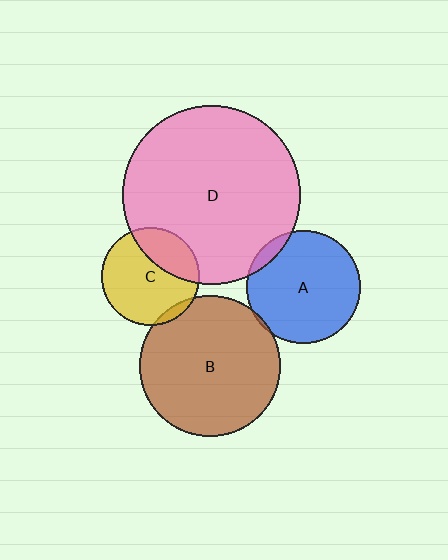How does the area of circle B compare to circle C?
Approximately 2.1 times.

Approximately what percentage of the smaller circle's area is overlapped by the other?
Approximately 30%.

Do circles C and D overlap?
Yes.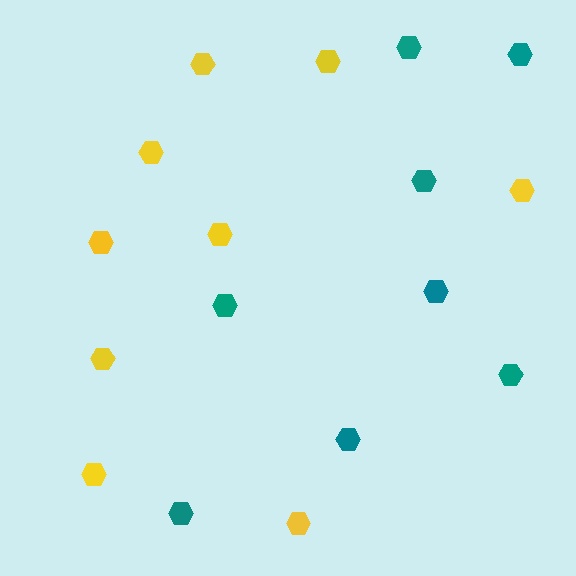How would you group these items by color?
There are 2 groups: one group of teal hexagons (8) and one group of yellow hexagons (9).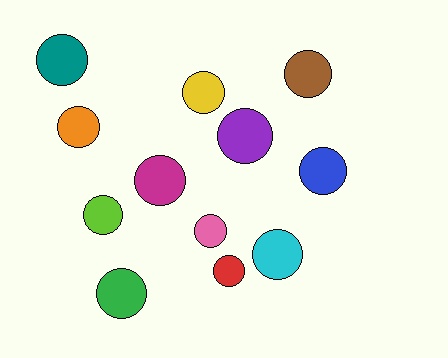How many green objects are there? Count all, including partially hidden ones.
There is 1 green object.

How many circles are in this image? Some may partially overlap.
There are 12 circles.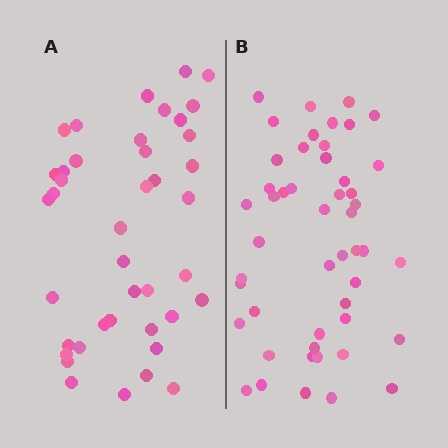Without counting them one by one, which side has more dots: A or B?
Region B (the right region) has more dots.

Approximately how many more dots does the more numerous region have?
Region B has roughly 8 or so more dots than region A.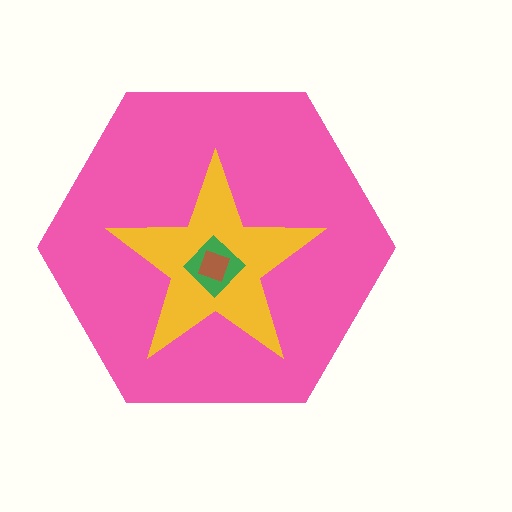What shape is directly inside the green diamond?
The brown square.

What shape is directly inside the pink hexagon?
The yellow star.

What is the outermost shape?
The pink hexagon.